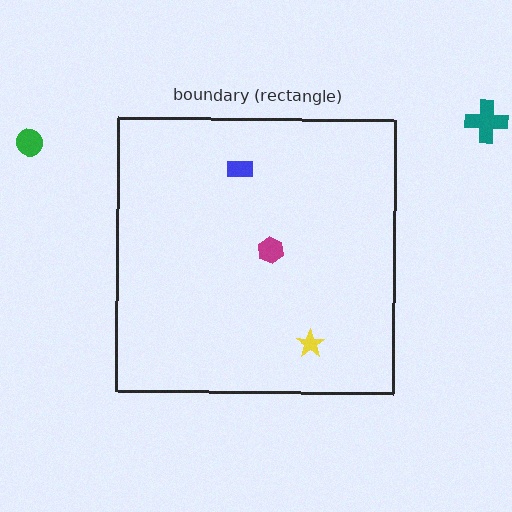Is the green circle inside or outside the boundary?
Outside.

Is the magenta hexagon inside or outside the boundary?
Inside.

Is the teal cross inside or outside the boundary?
Outside.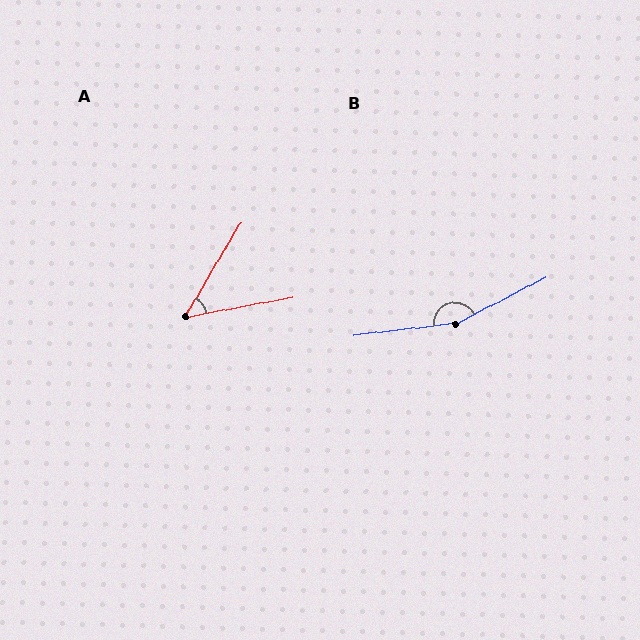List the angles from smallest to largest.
A (49°), B (159°).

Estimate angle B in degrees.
Approximately 159 degrees.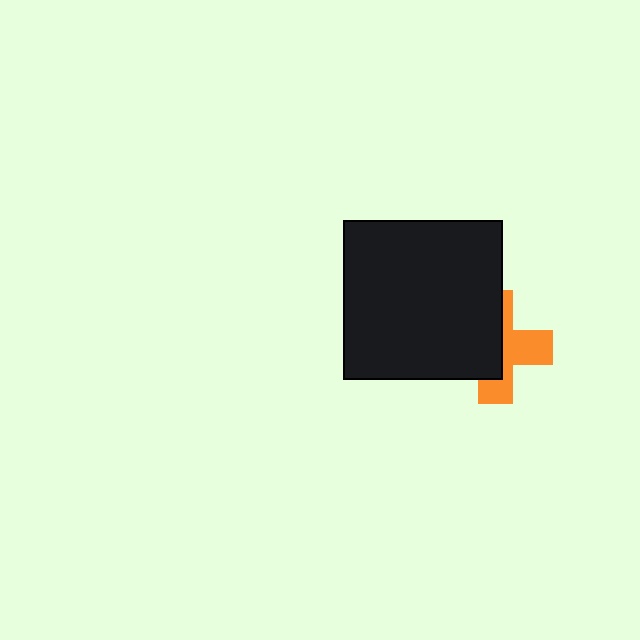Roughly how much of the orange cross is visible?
About half of it is visible (roughly 46%).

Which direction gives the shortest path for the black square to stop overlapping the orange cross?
Moving left gives the shortest separation.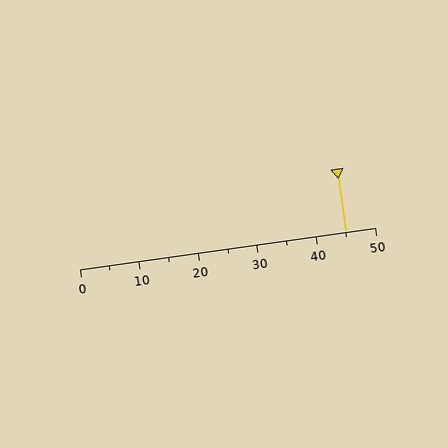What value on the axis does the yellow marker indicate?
The marker indicates approximately 45.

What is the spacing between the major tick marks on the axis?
The major ticks are spaced 10 apart.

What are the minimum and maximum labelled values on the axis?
The axis runs from 0 to 50.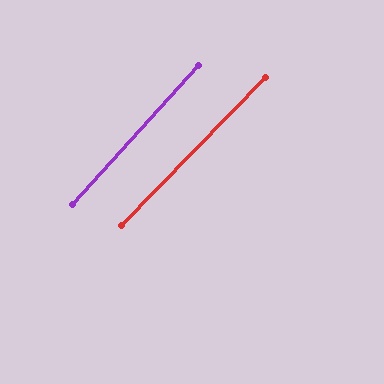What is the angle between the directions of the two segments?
Approximately 2 degrees.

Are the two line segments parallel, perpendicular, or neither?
Parallel — their directions differ by only 1.9°.